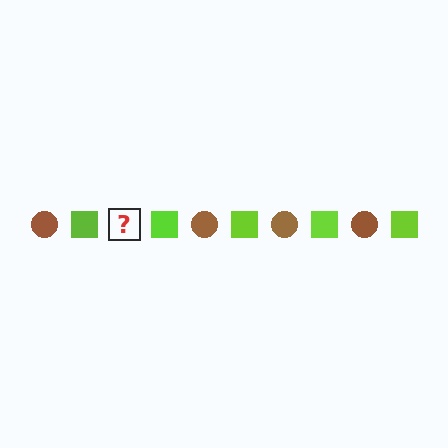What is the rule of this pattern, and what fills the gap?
The rule is that the pattern alternates between brown circle and lime square. The gap should be filled with a brown circle.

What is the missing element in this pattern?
The missing element is a brown circle.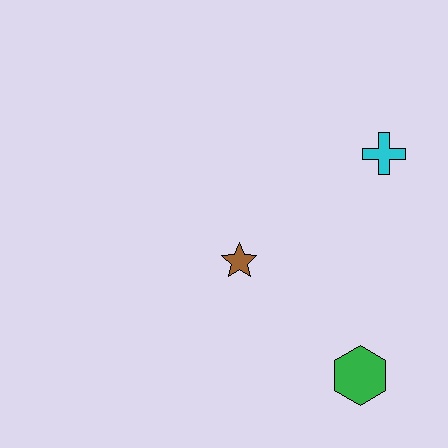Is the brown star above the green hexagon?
Yes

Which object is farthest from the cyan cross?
The green hexagon is farthest from the cyan cross.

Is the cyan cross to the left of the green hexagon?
No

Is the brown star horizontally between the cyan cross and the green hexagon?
No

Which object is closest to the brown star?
The green hexagon is closest to the brown star.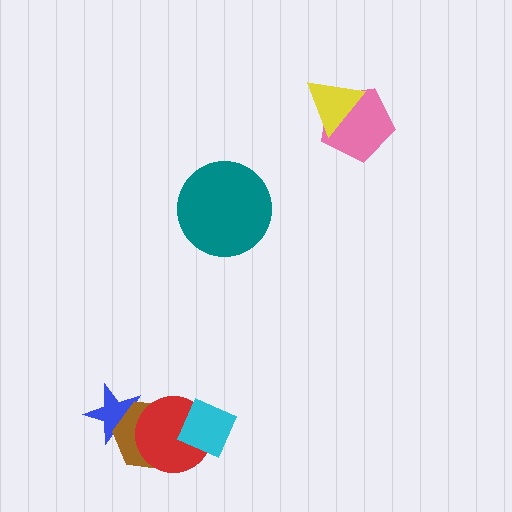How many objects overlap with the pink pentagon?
1 object overlaps with the pink pentagon.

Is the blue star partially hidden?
Yes, it is partially covered by another shape.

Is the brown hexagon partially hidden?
Yes, it is partially covered by another shape.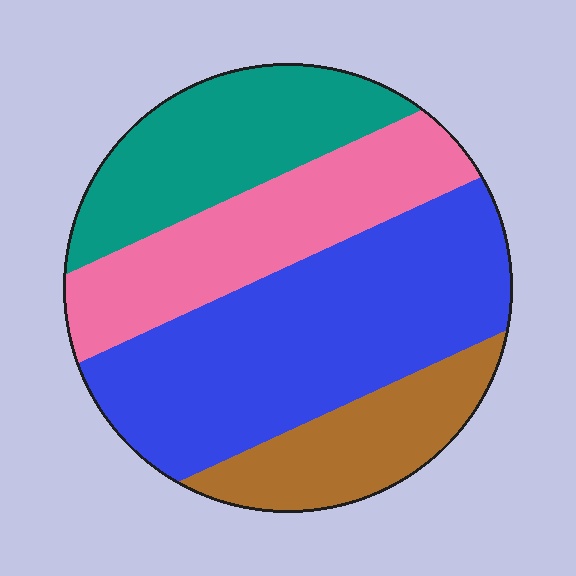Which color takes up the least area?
Brown, at roughly 15%.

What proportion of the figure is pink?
Pink covers about 25% of the figure.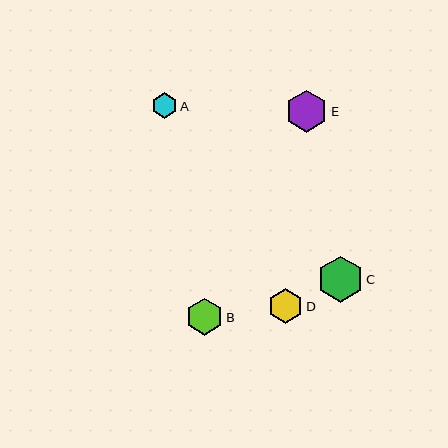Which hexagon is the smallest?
Hexagon A is the smallest with a size of approximately 25 pixels.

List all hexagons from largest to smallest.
From largest to smallest: C, E, B, D, A.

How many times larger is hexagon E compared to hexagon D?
Hexagon E is approximately 1.2 times the size of hexagon D.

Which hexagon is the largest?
Hexagon C is the largest with a size of approximately 46 pixels.